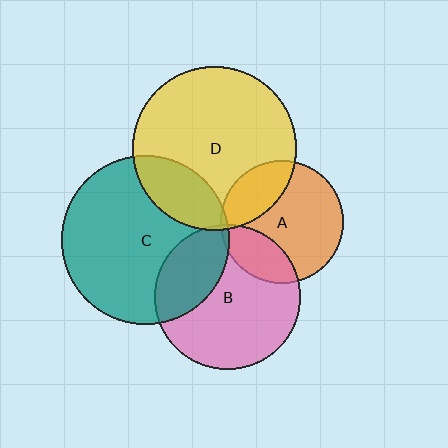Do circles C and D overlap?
Yes.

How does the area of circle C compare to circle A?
Approximately 1.9 times.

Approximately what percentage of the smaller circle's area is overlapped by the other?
Approximately 20%.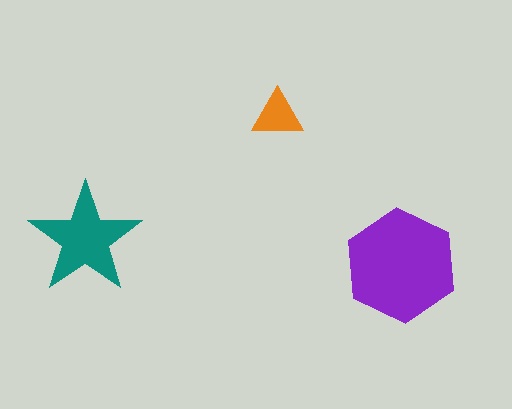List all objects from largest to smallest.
The purple hexagon, the teal star, the orange triangle.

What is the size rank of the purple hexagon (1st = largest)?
1st.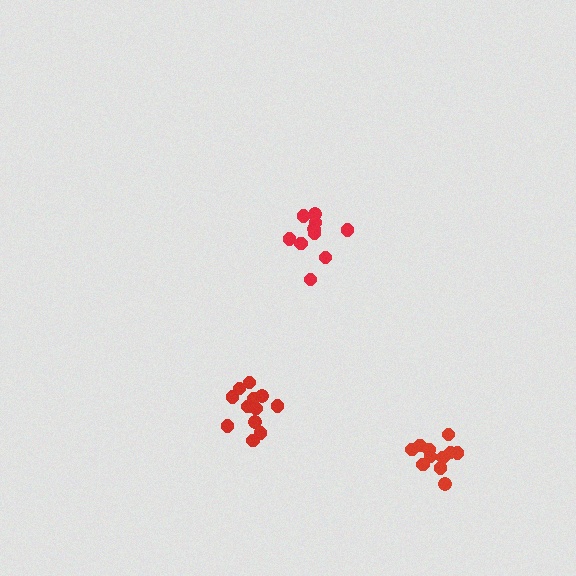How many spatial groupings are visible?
There are 3 spatial groupings.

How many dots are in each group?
Group 1: 11 dots, Group 2: 10 dots, Group 3: 12 dots (33 total).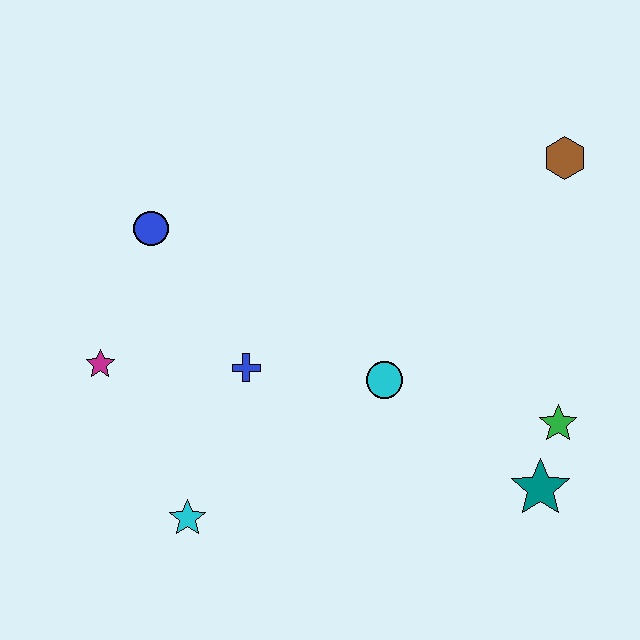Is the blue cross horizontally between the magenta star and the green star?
Yes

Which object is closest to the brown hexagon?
The green star is closest to the brown hexagon.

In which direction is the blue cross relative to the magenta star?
The blue cross is to the right of the magenta star.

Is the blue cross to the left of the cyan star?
No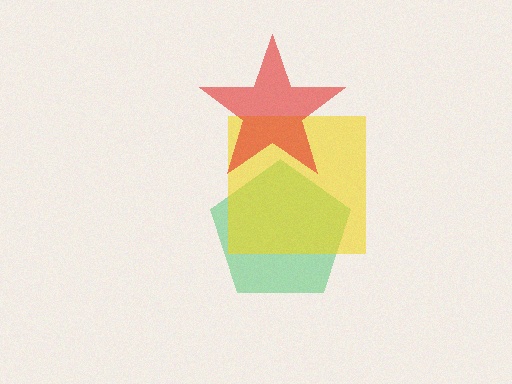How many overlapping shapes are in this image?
There are 3 overlapping shapes in the image.